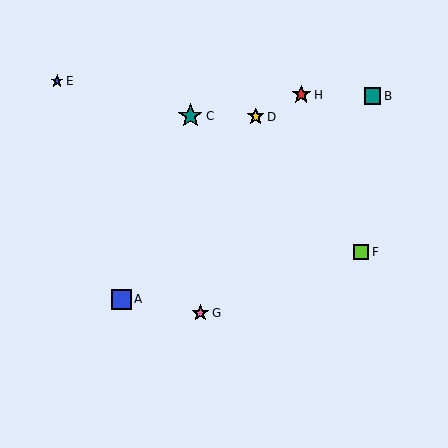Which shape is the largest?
The teal star (labeled C) is the largest.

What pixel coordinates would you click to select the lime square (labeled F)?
Click at (361, 252) to select the lime square F.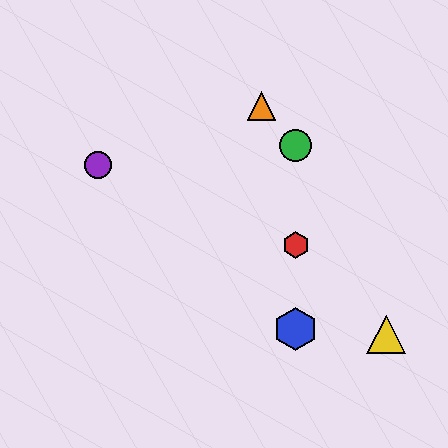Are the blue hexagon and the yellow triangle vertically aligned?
No, the blue hexagon is at x≈296 and the yellow triangle is at x≈386.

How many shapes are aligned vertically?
3 shapes (the red hexagon, the blue hexagon, the green circle) are aligned vertically.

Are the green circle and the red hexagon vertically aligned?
Yes, both are at x≈296.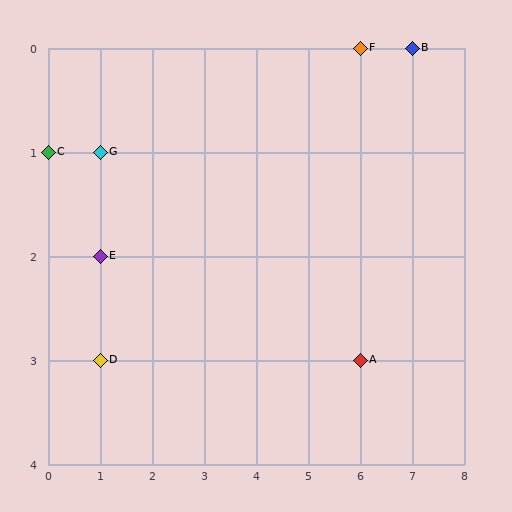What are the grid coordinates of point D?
Point D is at grid coordinates (1, 3).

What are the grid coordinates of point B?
Point B is at grid coordinates (7, 0).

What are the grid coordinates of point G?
Point G is at grid coordinates (1, 1).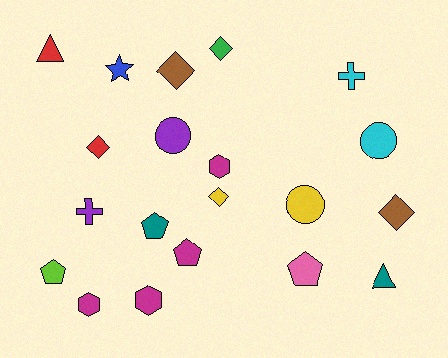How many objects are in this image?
There are 20 objects.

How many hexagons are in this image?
There are 3 hexagons.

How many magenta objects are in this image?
There are 4 magenta objects.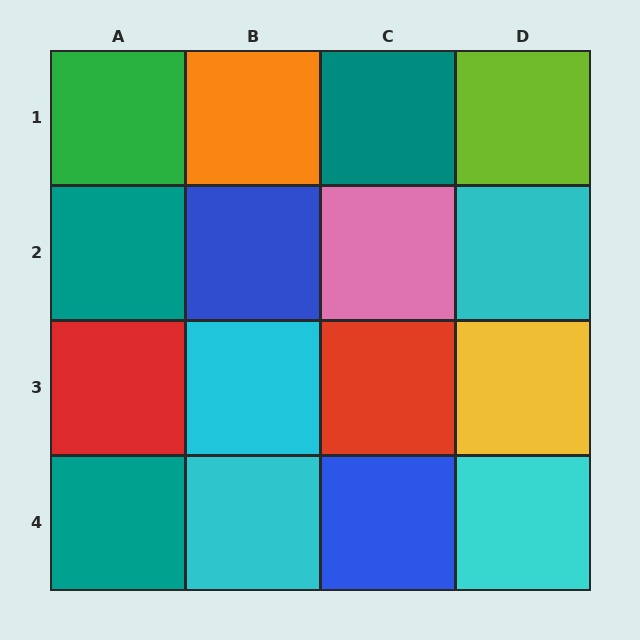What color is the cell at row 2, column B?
Blue.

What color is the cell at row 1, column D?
Lime.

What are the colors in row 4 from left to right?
Teal, cyan, blue, cyan.